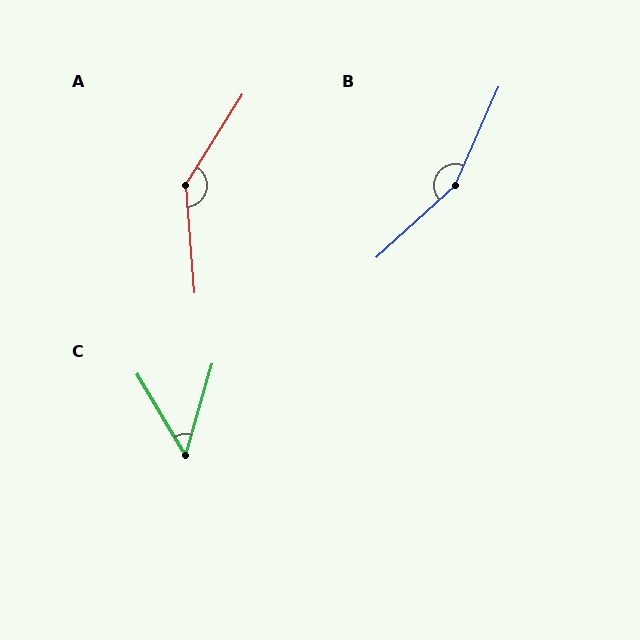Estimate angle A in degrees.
Approximately 143 degrees.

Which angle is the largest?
B, at approximately 156 degrees.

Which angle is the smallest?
C, at approximately 47 degrees.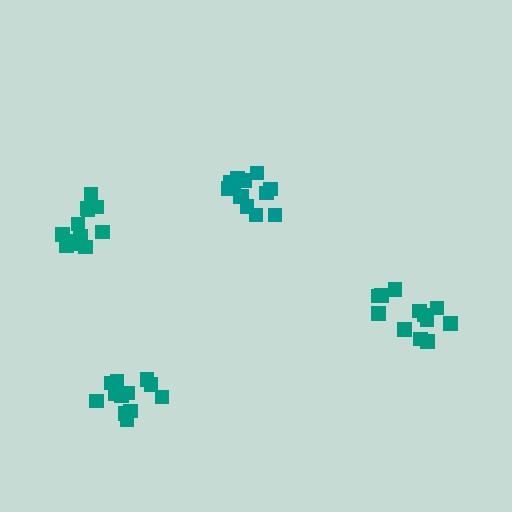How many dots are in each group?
Group 1: 13 dots, Group 2: 12 dots, Group 3: 12 dots, Group 4: 12 dots (49 total).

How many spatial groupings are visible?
There are 4 spatial groupings.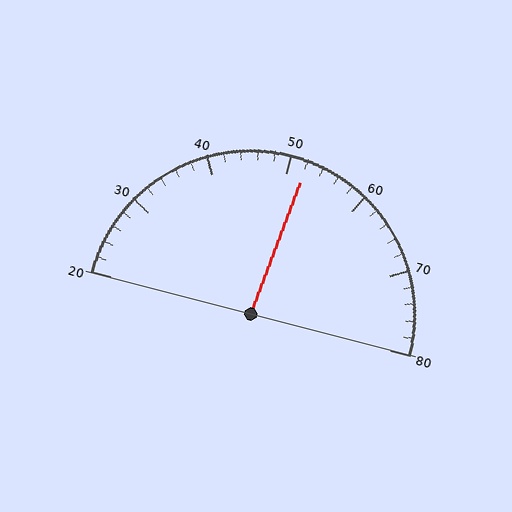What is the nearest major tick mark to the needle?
The nearest major tick mark is 50.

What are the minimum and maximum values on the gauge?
The gauge ranges from 20 to 80.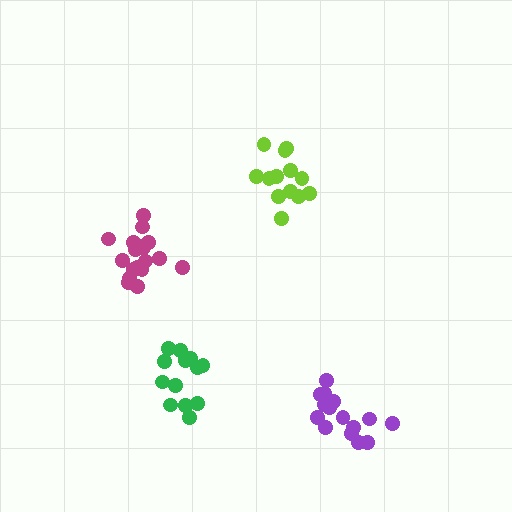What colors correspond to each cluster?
The clusters are colored: magenta, purple, green, lime.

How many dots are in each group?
Group 1: 19 dots, Group 2: 15 dots, Group 3: 13 dots, Group 4: 13 dots (60 total).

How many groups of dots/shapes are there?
There are 4 groups.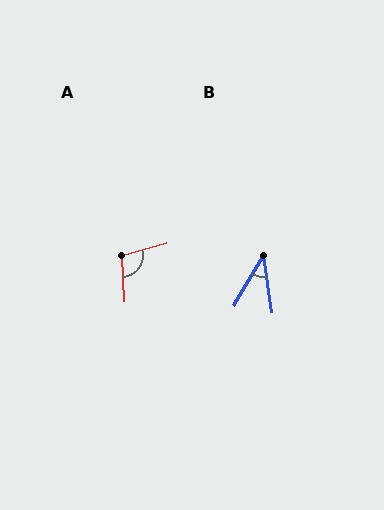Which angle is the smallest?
B, at approximately 39 degrees.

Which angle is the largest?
A, at approximately 102 degrees.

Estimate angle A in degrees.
Approximately 102 degrees.